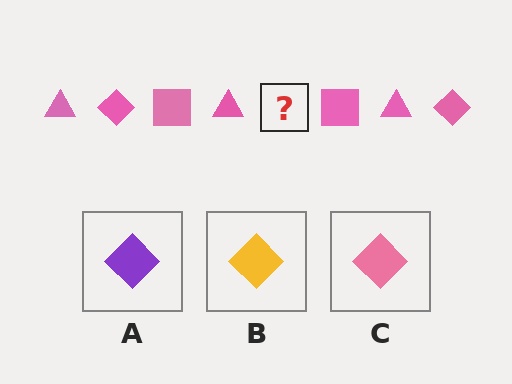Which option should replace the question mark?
Option C.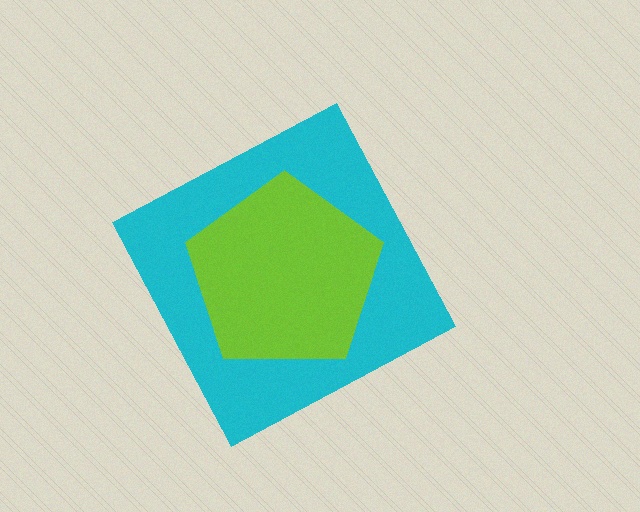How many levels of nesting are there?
2.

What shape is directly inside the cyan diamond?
The lime pentagon.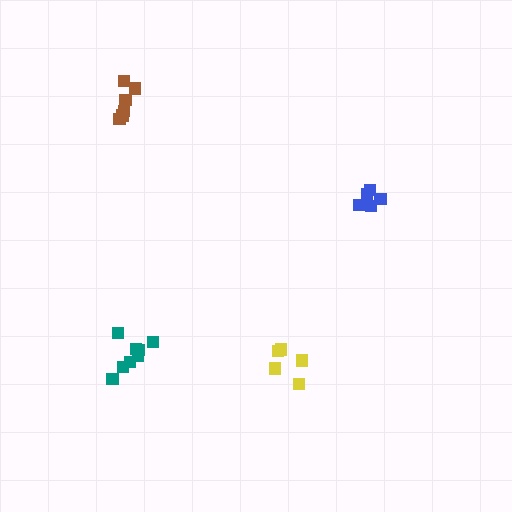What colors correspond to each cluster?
The clusters are colored: brown, blue, teal, yellow.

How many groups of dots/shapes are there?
There are 4 groups.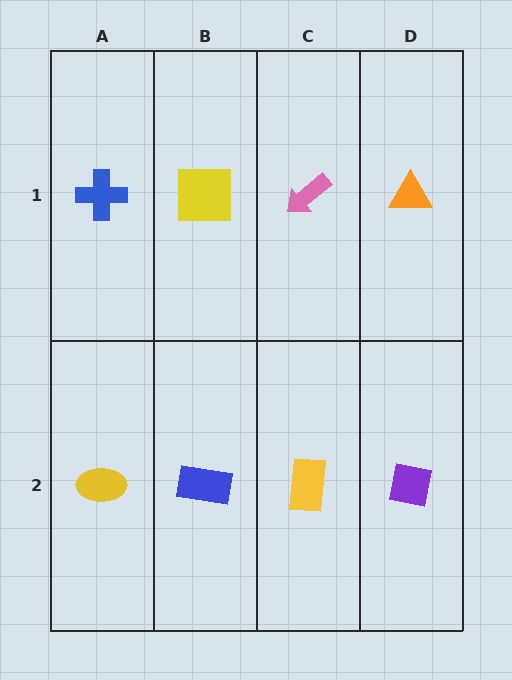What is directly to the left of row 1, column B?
A blue cross.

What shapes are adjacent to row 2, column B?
A yellow square (row 1, column B), a yellow ellipse (row 2, column A), a yellow rectangle (row 2, column C).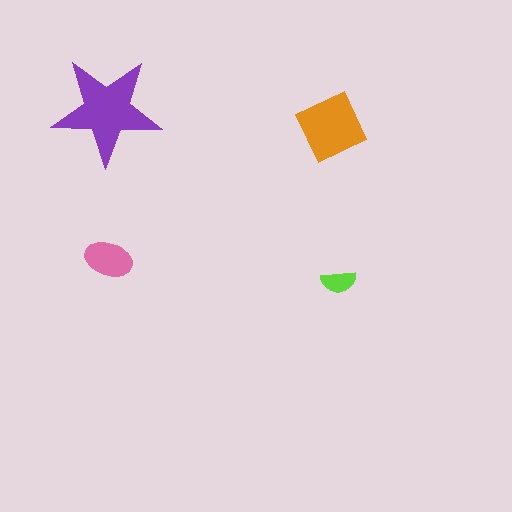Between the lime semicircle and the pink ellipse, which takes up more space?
The pink ellipse.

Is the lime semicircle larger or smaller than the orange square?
Smaller.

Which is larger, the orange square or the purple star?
The purple star.